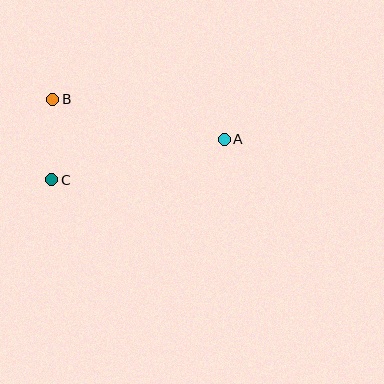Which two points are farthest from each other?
Points A and C are farthest from each other.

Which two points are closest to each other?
Points B and C are closest to each other.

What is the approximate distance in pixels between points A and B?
The distance between A and B is approximately 176 pixels.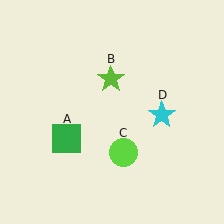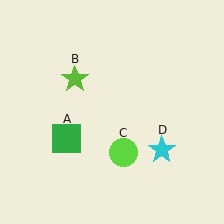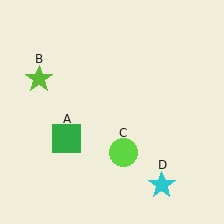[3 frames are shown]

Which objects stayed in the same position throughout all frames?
Green square (object A) and lime circle (object C) remained stationary.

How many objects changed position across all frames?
2 objects changed position: lime star (object B), cyan star (object D).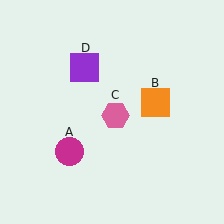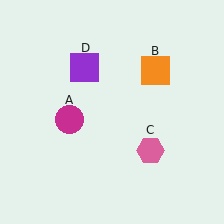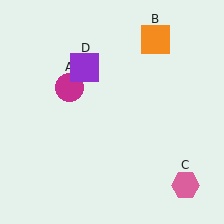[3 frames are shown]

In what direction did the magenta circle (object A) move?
The magenta circle (object A) moved up.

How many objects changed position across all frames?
3 objects changed position: magenta circle (object A), orange square (object B), pink hexagon (object C).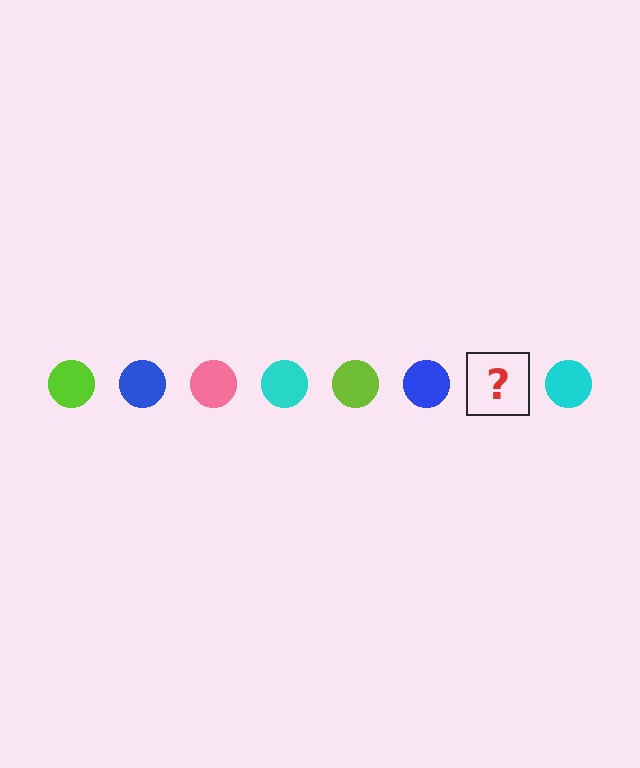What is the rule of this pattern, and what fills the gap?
The rule is that the pattern cycles through lime, blue, pink, cyan circles. The gap should be filled with a pink circle.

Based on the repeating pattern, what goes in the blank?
The blank should be a pink circle.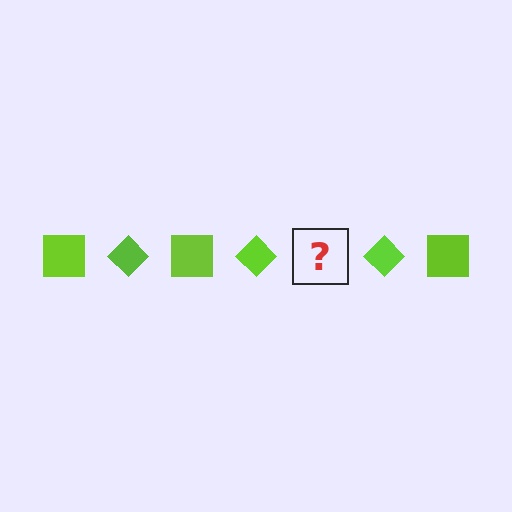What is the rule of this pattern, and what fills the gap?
The rule is that the pattern cycles through square, diamond shapes in lime. The gap should be filled with a lime square.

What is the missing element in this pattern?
The missing element is a lime square.